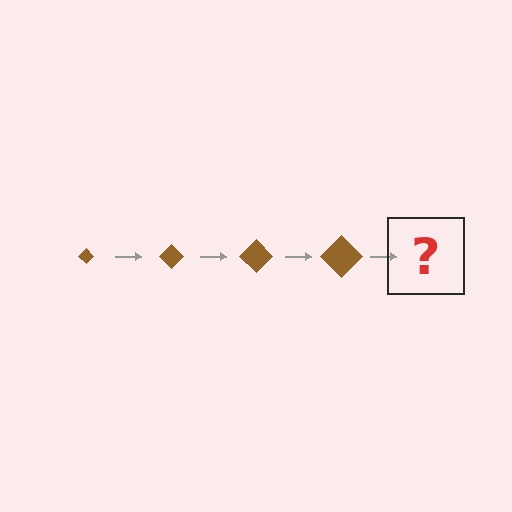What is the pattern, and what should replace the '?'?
The pattern is that the diamond gets progressively larger each step. The '?' should be a brown diamond, larger than the previous one.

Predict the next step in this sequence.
The next step is a brown diamond, larger than the previous one.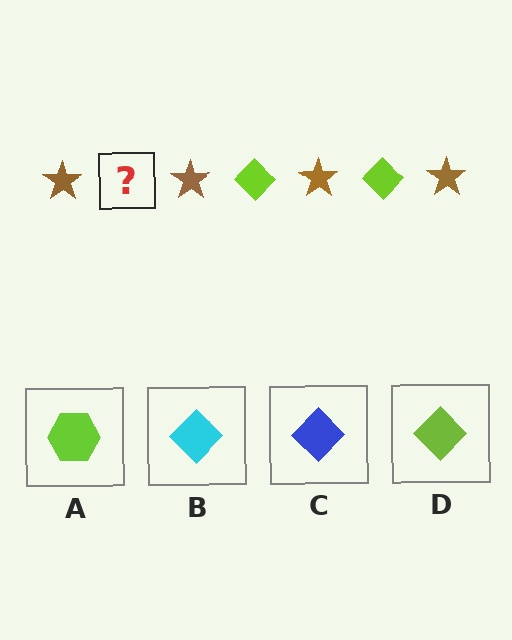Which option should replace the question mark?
Option D.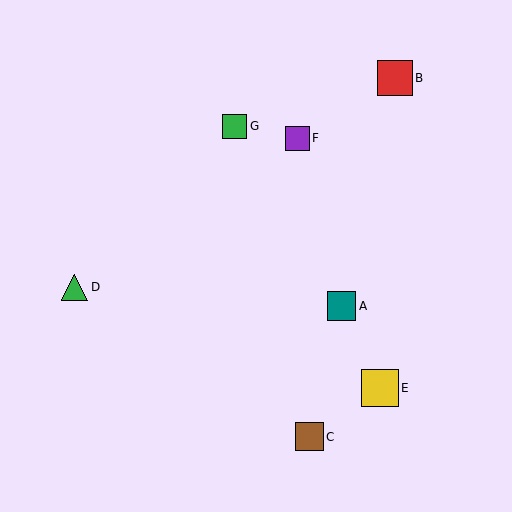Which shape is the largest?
The yellow square (labeled E) is the largest.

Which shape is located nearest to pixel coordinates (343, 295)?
The teal square (labeled A) at (342, 306) is nearest to that location.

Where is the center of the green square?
The center of the green square is at (235, 126).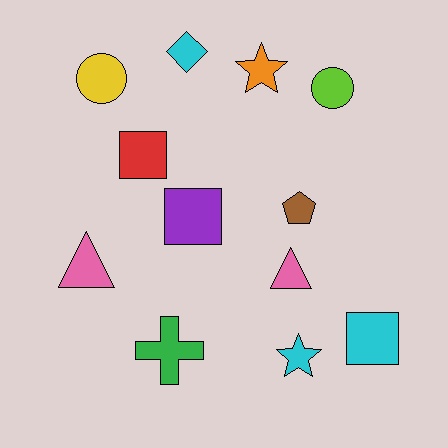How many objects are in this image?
There are 12 objects.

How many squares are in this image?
There are 3 squares.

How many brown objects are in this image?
There is 1 brown object.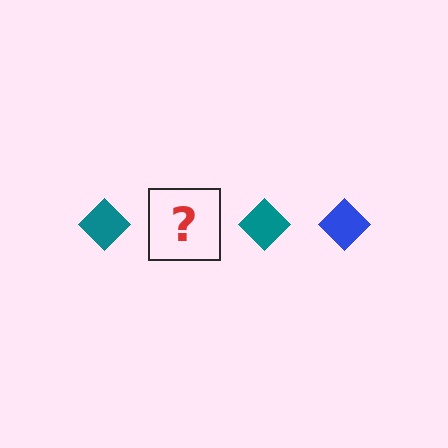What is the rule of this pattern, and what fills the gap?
The rule is that the pattern cycles through teal, blue diamonds. The gap should be filled with a blue diamond.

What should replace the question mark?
The question mark should be replaced with a blue diamond.